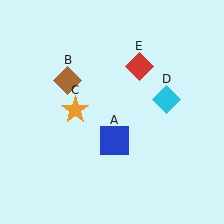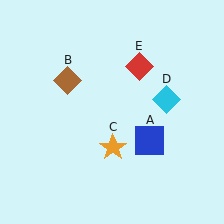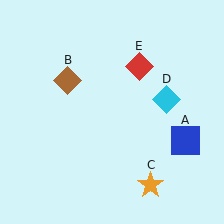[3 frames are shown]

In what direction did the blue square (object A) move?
The blue square (object A) moved right.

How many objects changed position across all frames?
2 objects changed position: blue square (object A), orange star (object C).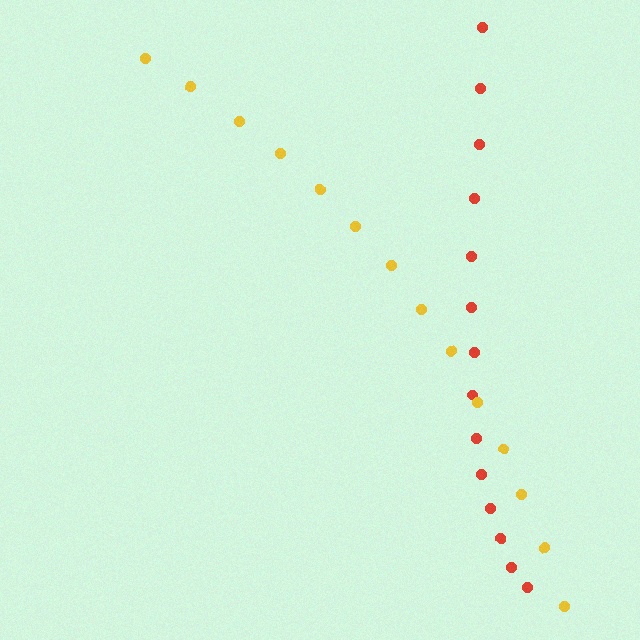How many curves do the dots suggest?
There are 2 distinct paths.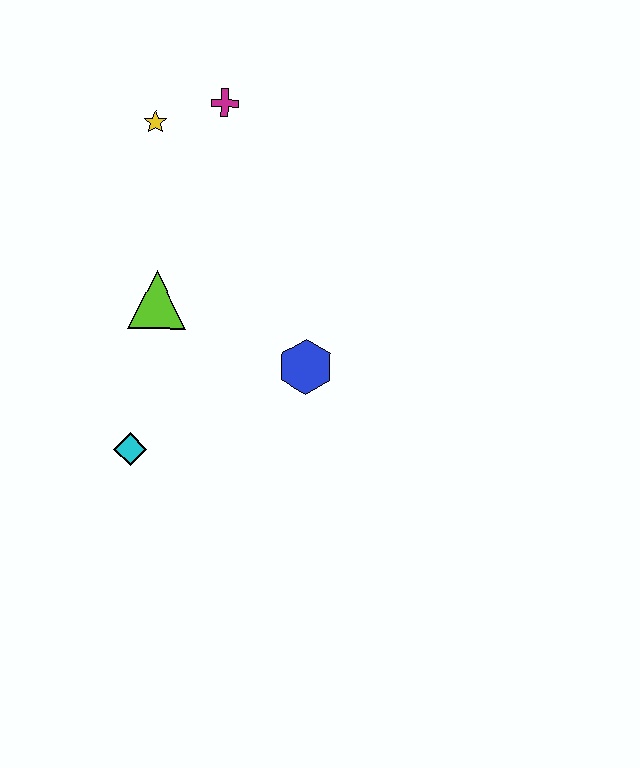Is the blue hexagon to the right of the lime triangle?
Yes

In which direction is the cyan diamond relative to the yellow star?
The cyan diamond is below the yellow star.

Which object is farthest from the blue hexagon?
The yellow star is farthest from the blue hexagon.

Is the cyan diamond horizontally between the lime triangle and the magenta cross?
No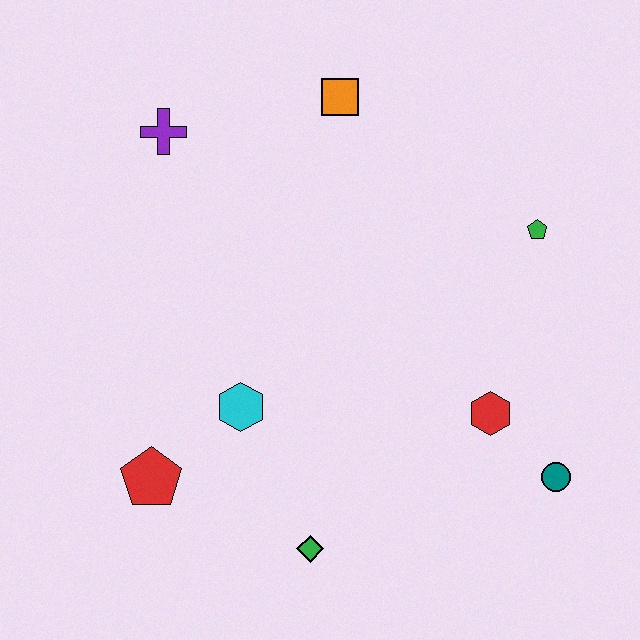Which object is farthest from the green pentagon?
The red pentagon is farthest from the green pentagon.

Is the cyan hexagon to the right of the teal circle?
No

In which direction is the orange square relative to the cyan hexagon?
The orange square is above the cyan hexagon.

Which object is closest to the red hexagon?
The teal circle is closest to the red hexagon.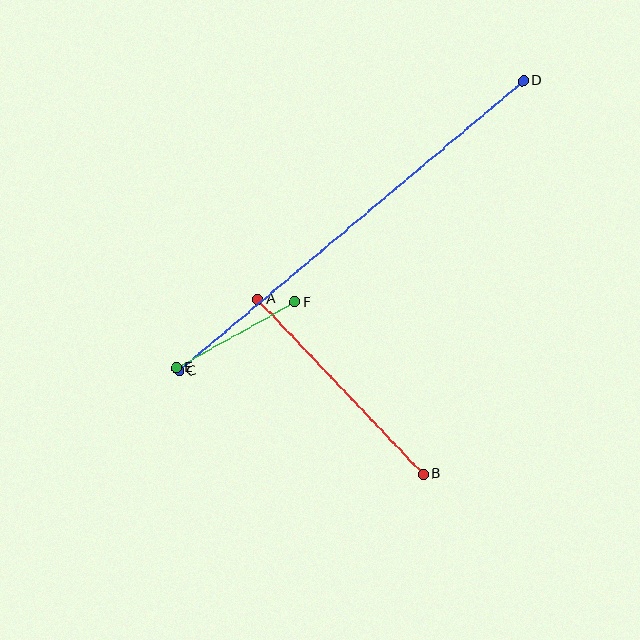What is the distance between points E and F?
The distance is approximately 135 pixels.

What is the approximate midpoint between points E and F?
The midpoint is at approximately (236, 335) pixels.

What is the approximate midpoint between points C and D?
The midpoint is at approximately (351, 226) pixels.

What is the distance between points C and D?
The distance is approximately 450 pixels.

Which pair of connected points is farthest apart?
Points C and D are farthest apart.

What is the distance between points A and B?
The distance is approximately 241 pixels.